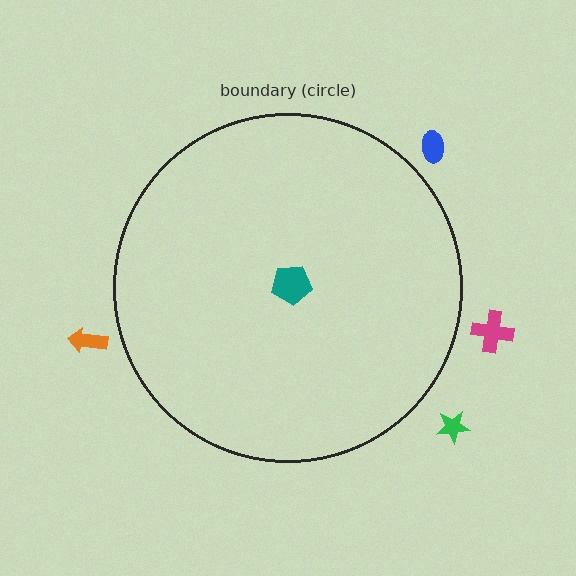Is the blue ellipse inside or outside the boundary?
Outside.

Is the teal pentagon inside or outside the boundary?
Inside.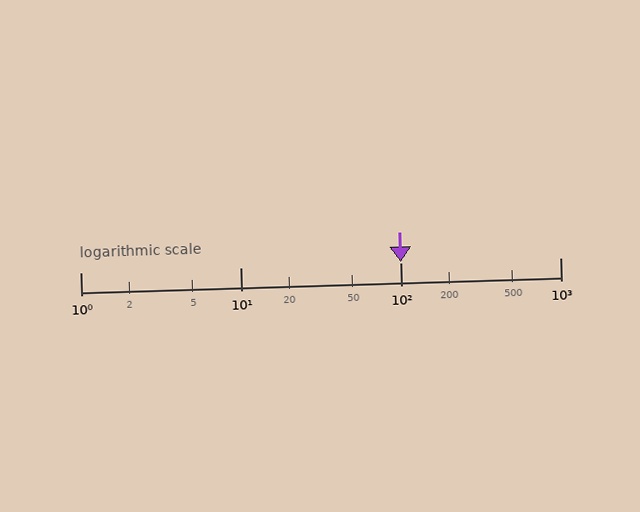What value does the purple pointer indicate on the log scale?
The pointer indicates approximately 100.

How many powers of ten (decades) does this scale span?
The scale spans 3 decades, from 1 to 1000.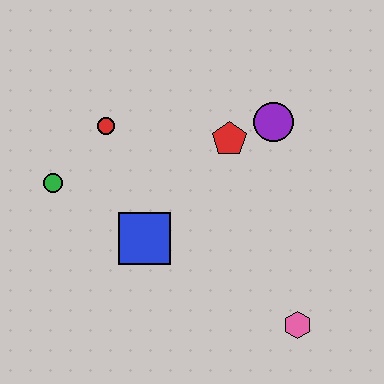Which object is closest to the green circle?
The red circle is closest to the green circle.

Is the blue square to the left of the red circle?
No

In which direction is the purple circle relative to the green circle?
The purple circle is to the right of the green circle.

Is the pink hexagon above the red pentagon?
No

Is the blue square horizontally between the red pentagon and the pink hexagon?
No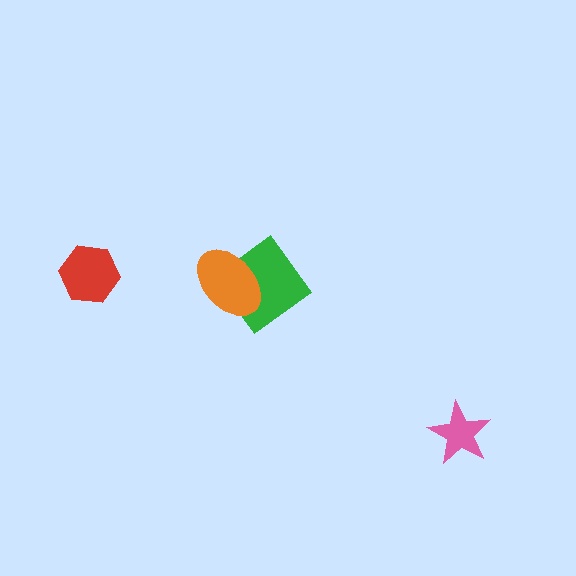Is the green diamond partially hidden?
Yes, it is partially covered by another shape.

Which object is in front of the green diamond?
The orange ellipse is in front of the green diamond.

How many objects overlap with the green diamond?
1 object overlaps with the green diamond.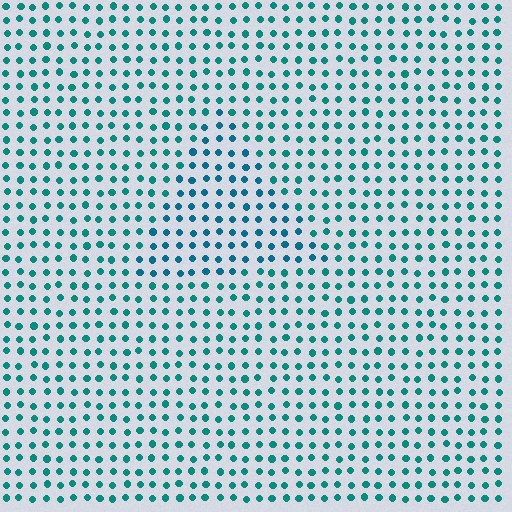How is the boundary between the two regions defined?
The boundary is defined purely by a slight shift in hue (about 20 degrees). Spacing, size, and orientation are identical on both sides.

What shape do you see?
I see a triangle.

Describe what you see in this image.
The image is filled with small teal elements in a uniform arrangement. A triangle-shaped region is visible where the elements are tinted to a slightly different hue, forming a subtle color boundary.